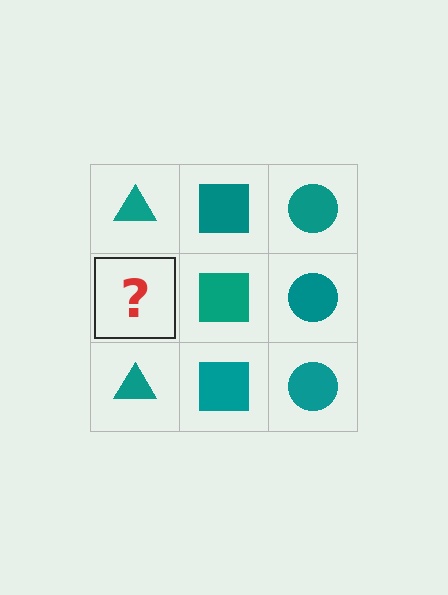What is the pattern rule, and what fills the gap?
The rule is that each column has a consistent shape. The gap should be filled with a teal triangle.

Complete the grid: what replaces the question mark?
The question mark should be replaced with a teal triangle.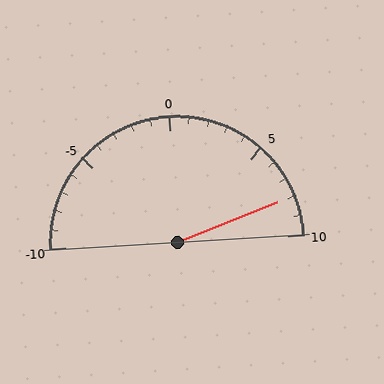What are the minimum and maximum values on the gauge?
The gauge ranges from -10 to 10.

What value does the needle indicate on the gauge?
The needle indicates approximately 8.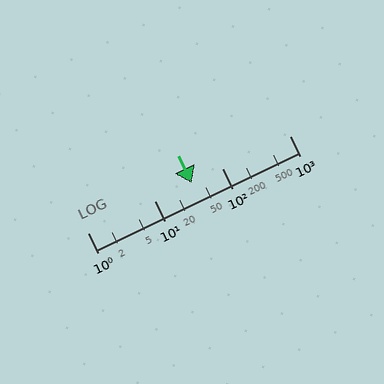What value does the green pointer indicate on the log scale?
The pointer indicates approximately 35.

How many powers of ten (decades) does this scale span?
The scale spans 3 decades, from 1 to 1000.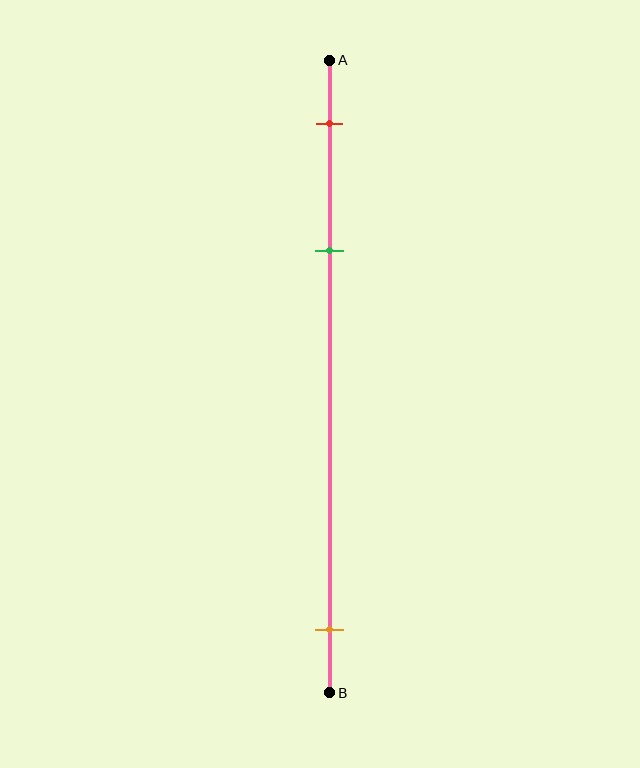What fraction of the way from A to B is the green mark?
The green mark is approximately 30% (0.3) of the way from A to B.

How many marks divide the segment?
There are 3 marks dividing the segment.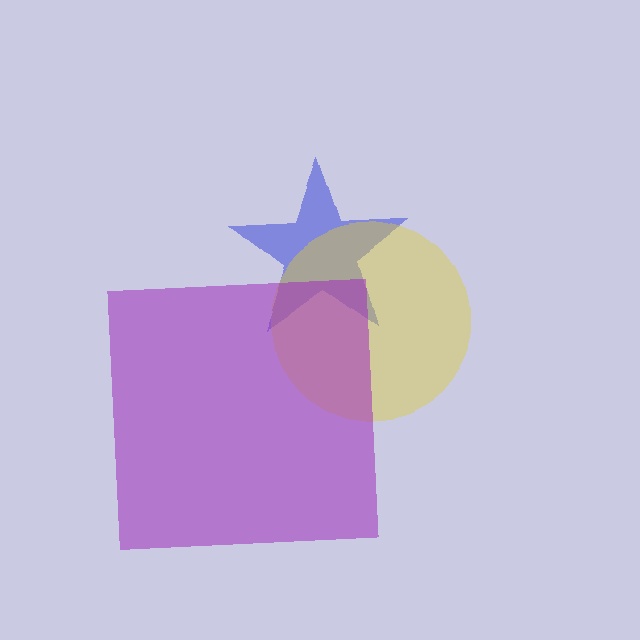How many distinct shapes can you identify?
There are 3 distinct shapes: a blue star, a yellow circle, a purple square.